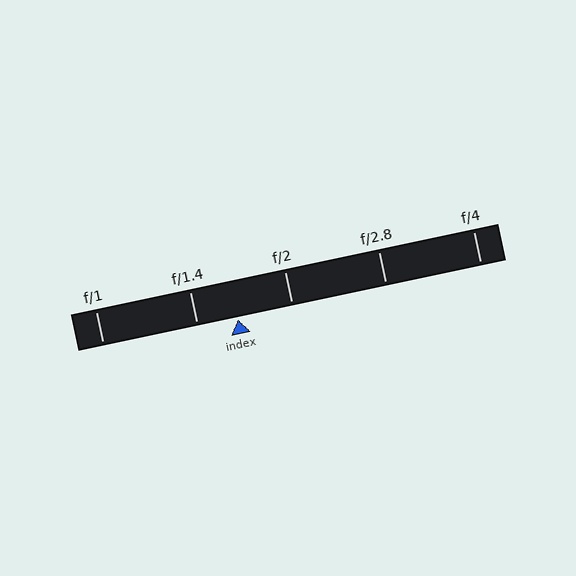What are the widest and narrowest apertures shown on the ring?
The widest aperture shown is f/1 and the narrowest is f/4.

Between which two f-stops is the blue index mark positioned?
The index mark is between f/1.4 and f/2.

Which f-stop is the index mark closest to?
The index mark is closest to f/1.4.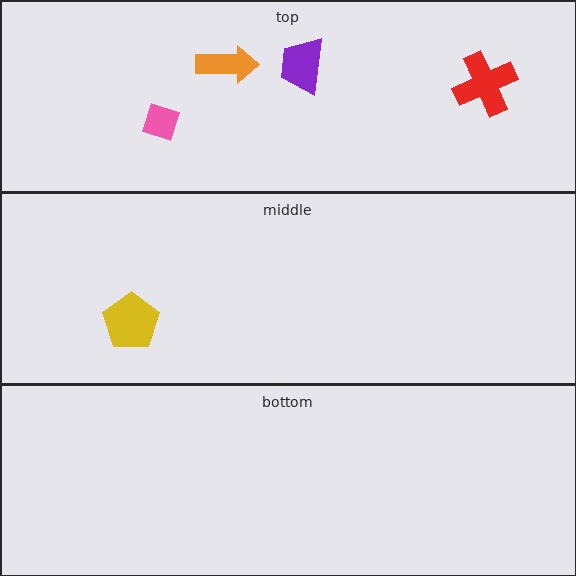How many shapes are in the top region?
4.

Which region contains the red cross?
The top region.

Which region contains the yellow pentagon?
The middle region.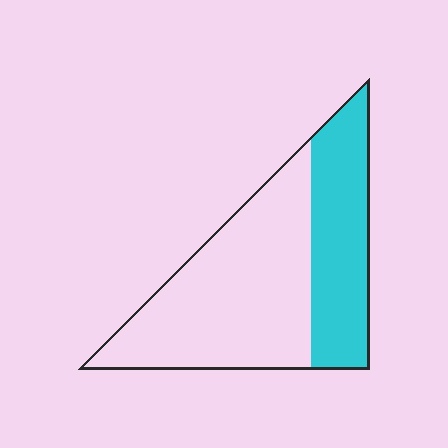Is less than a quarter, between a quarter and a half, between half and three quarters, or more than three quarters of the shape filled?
Between a quarter and a half.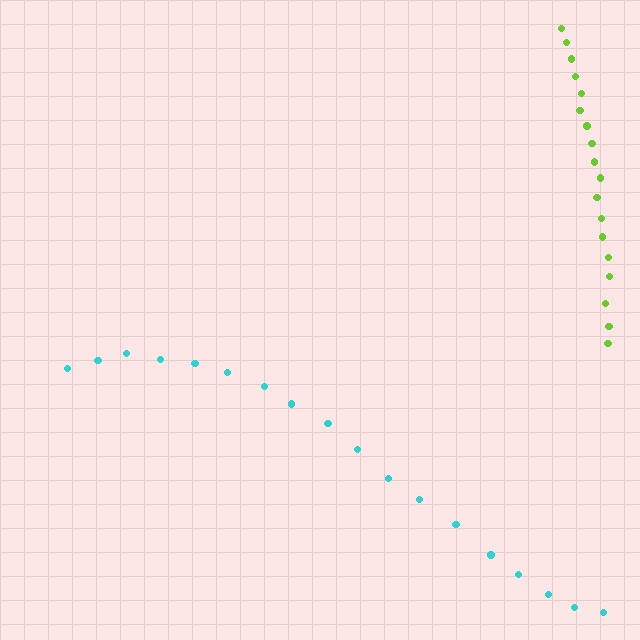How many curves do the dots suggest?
There are 2 distinct paths.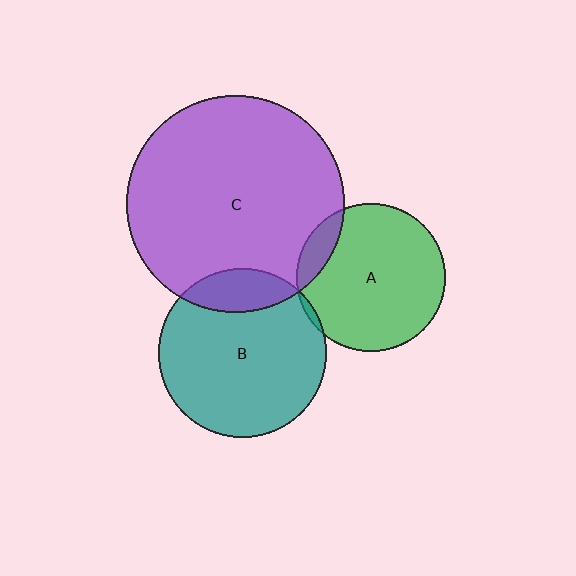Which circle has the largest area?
Circle C (purple).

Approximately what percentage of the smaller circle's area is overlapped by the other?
Approximately 10%.